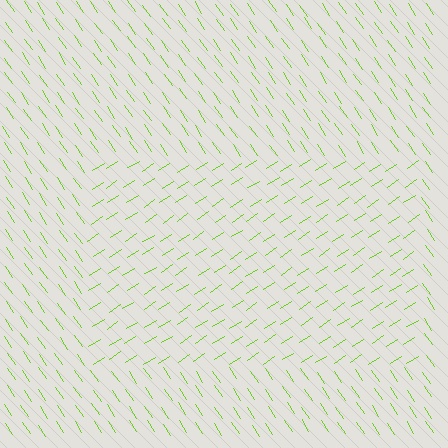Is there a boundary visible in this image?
Yes, there is a texture boundary formed by a change in line orientation.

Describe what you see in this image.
The image is filled with small lime line segments. A rectangle region in the image has lines oriented differently from the surrounding lines, creating a visible texture boundary.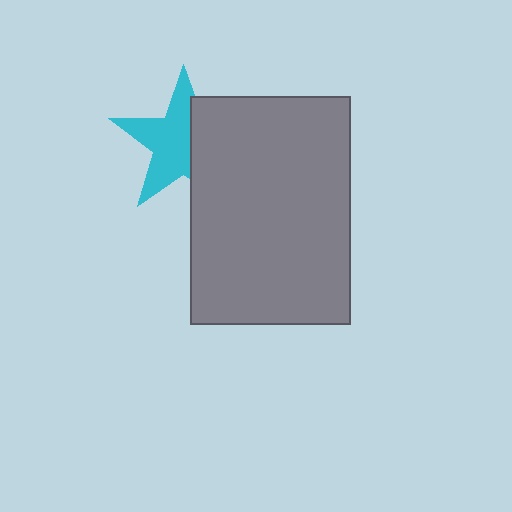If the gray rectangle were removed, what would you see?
You would see the complete cyan star.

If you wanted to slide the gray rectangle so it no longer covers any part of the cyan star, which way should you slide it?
Slide it right — that is the most direct way to separate the two shapes.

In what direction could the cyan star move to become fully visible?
The cyan star could move left. That would shift it out from behind the gray rectangle entirely.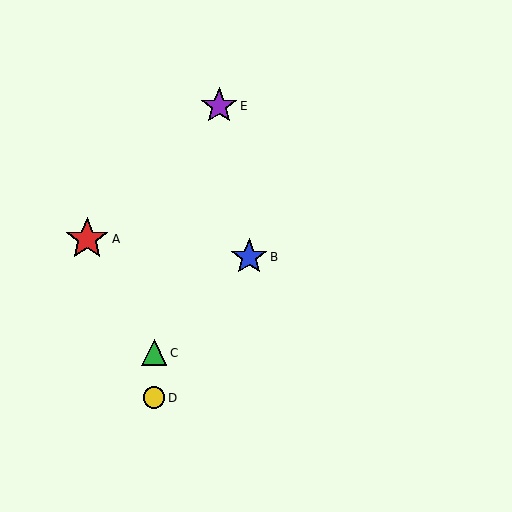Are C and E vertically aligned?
No, C is at x≈154 and E is at x≈219.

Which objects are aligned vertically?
Objects C, D are aligned vertically.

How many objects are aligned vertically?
2 objects (C, D) are aligned vertically.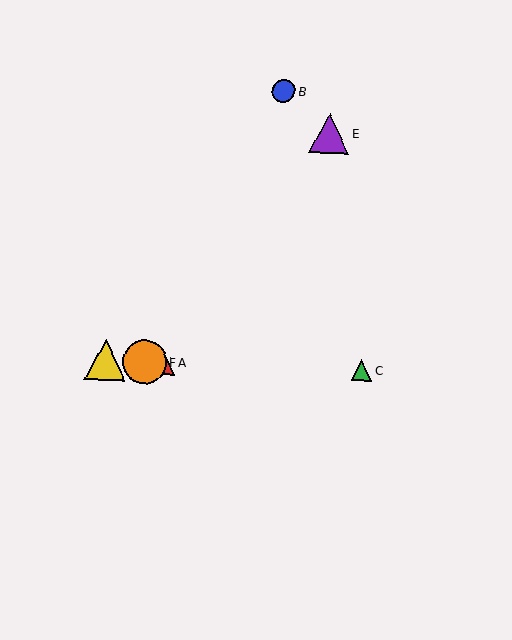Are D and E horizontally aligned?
No, D is at y≈360 and E is at y≈133.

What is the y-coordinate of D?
Object D is at y≈360.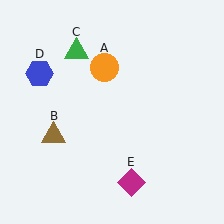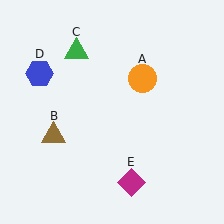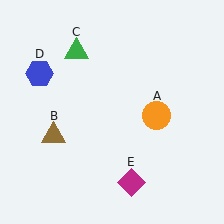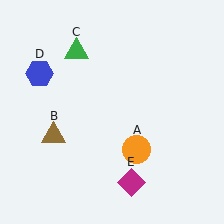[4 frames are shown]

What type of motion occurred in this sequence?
The orange circle (object A) rotated clockwise around the center of the scene.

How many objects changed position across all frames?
1 object changed position: orange circle (object A).